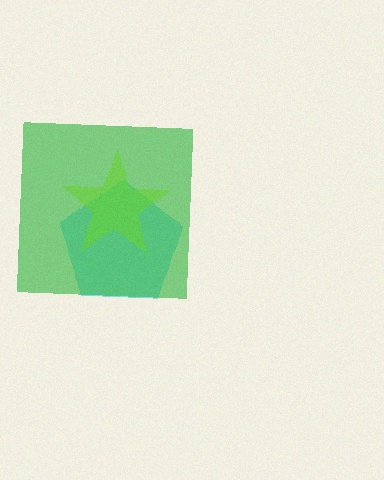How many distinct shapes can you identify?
There are 3 distinct shapes: a cyan pentagon, a green square, a lime star.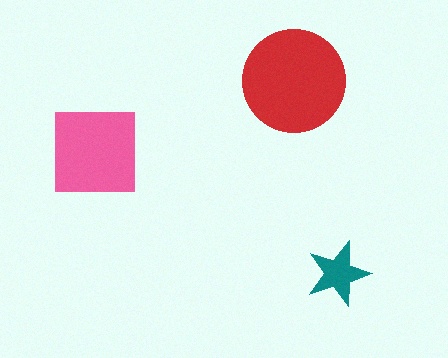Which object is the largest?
The red circle.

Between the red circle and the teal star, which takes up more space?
The red circle.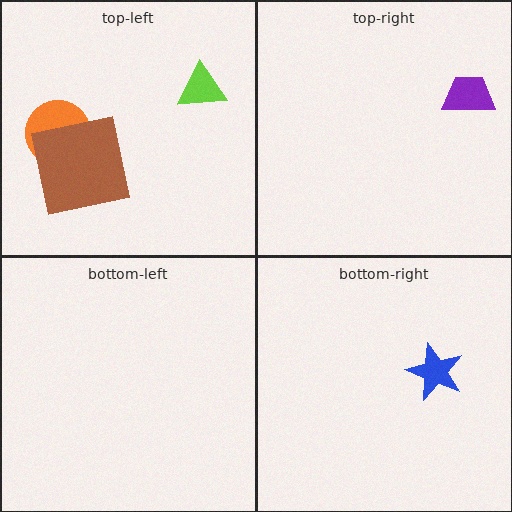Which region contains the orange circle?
The top-left region.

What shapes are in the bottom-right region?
The blue star.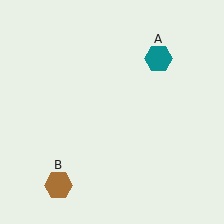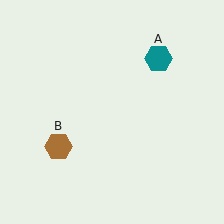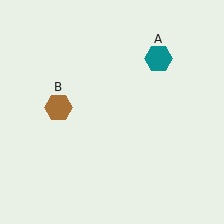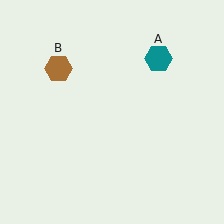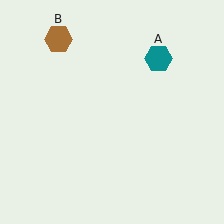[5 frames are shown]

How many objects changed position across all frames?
1 object changed position: brown hexagon (object B).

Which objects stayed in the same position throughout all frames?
Teal hexagon (object A) remained stationary.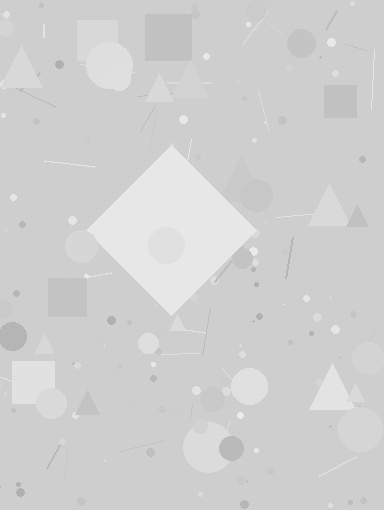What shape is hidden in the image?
A diamond is hidden in the image.